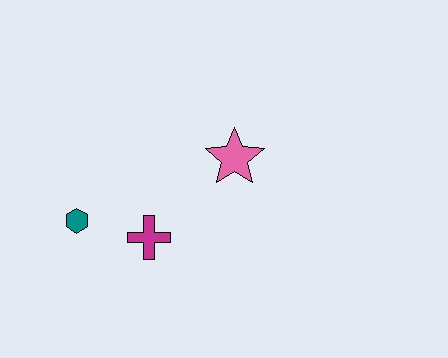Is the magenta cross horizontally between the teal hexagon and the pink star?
Yes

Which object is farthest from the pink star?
The teal hexagon is farthest from the pink star.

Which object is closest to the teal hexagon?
The magenta cross is closest to the teal hexagon.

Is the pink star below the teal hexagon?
No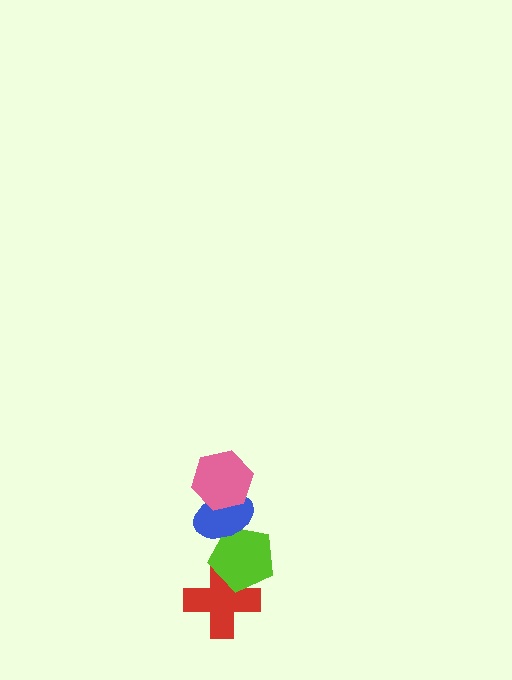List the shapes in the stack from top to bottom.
From top to bottom: the pink hexagon, the blue ellipse, the lime pentagon, the red cross.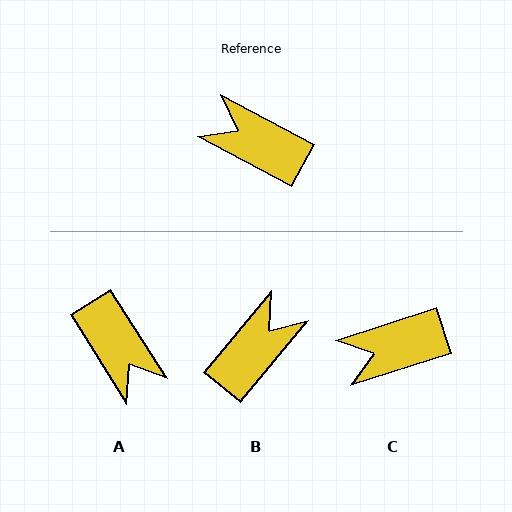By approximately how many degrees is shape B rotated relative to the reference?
Approximately 101 degrees clockwise.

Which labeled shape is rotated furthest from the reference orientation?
A, about 150 degrees away.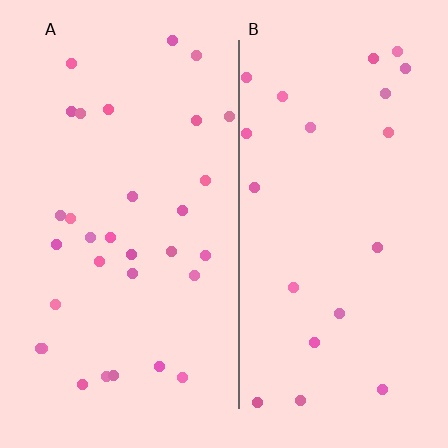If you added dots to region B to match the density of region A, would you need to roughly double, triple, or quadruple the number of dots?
Approximately double.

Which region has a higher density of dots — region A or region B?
A (the left).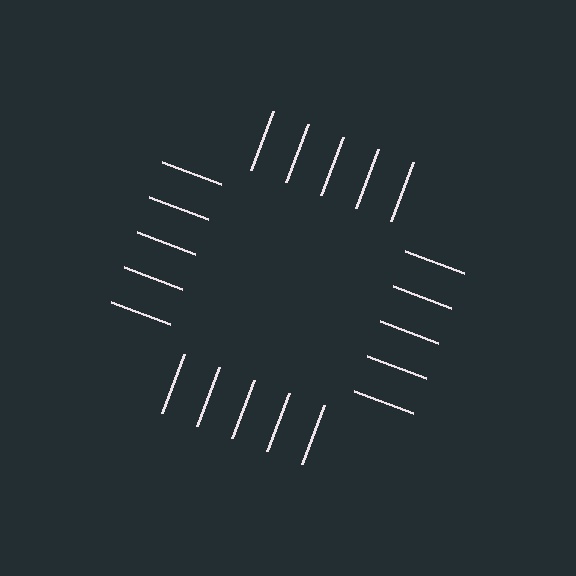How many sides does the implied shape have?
4 sides — the line-ends trace a square.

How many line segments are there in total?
20 — 5 along each of the 4 edges.